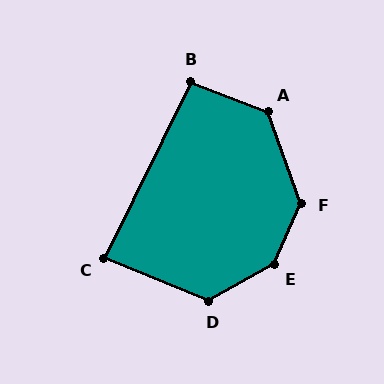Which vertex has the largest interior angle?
E, at approximately 142 degrees.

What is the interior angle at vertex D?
Approximately 129 degrees (obtuse).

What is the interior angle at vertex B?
Approximately 95 degrees (approximately right).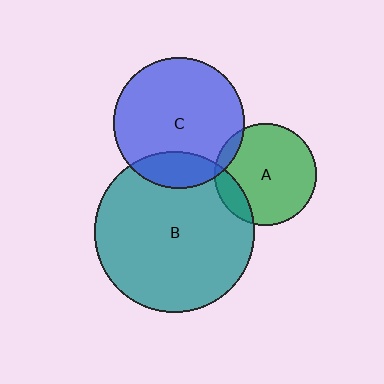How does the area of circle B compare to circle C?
Approximately 1.5 times.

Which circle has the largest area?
Circle B (teal).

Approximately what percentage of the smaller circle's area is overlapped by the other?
Approximately 15%.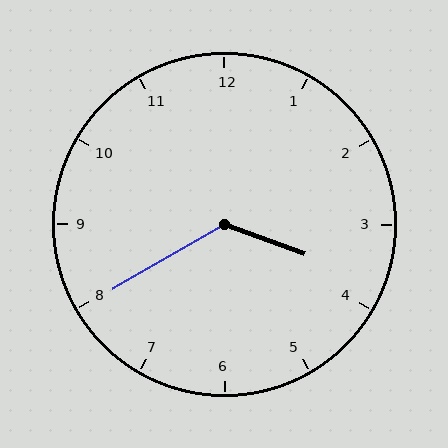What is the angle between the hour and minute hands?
Approximately 130 degrees.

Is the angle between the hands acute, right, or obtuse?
It is obtuse.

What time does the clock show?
3:40.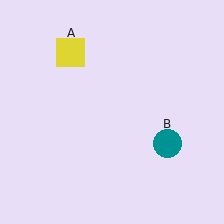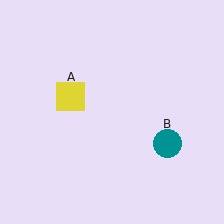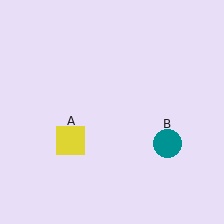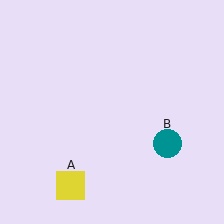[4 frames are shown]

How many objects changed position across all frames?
1 object changed position: yellow square (object A).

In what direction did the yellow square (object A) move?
The yellow square (object A) moved down.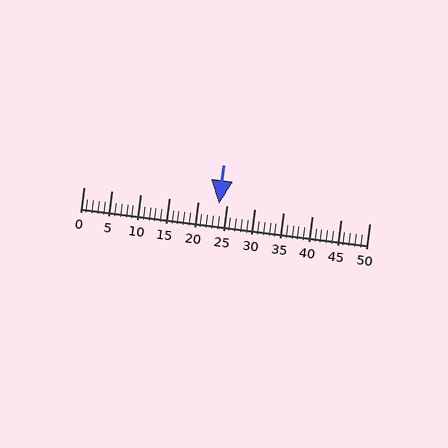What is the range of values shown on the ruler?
The ruler shows values from 0 to 50.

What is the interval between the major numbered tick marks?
The major tick marks are spaced 5 units apart.